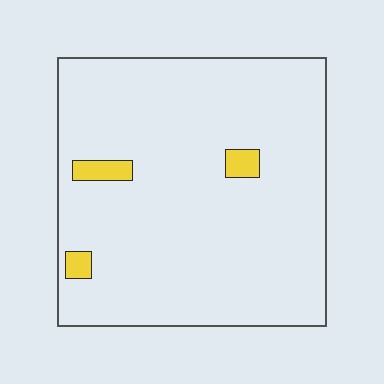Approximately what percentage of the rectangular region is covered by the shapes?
Approximately 5%.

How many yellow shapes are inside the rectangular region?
3.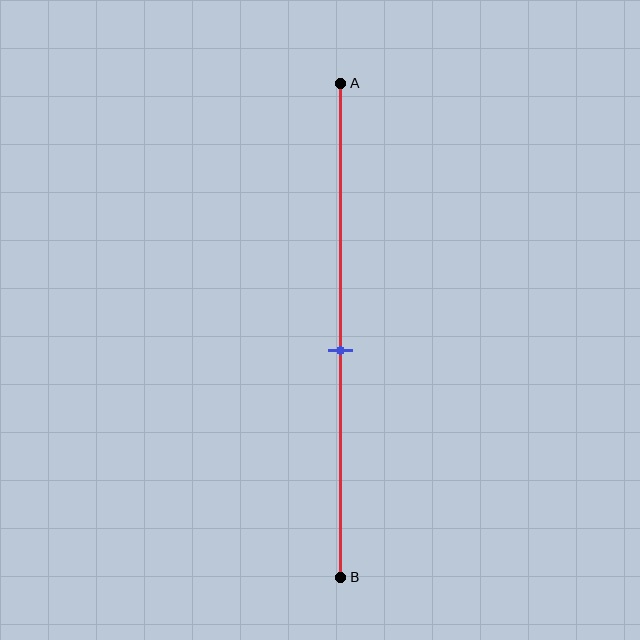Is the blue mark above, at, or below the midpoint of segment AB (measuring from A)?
The blue mark is below the midpoint of segment AB.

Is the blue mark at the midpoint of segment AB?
No, the mark is at about 55% from A, not at the 50% midpoint.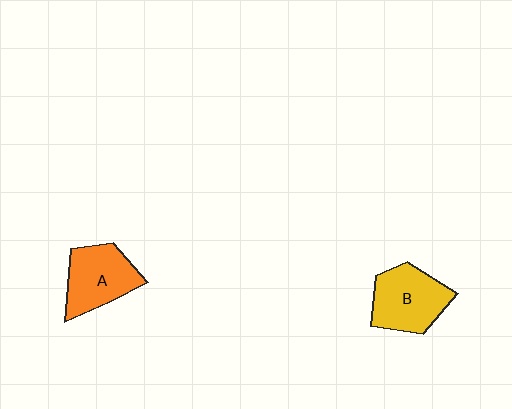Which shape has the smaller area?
Shape A (orange).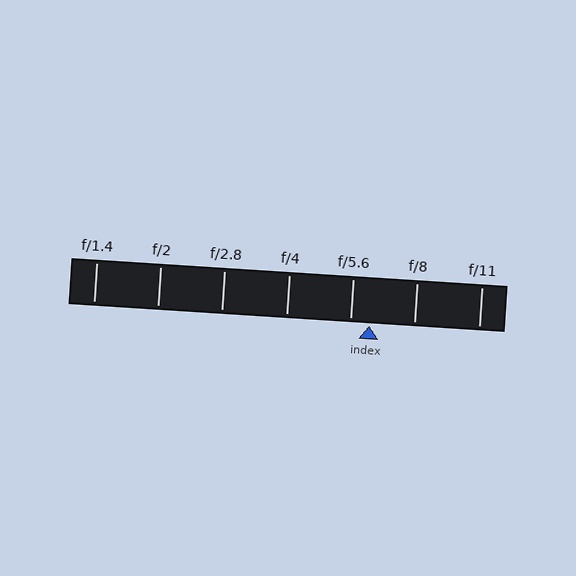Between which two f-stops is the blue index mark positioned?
The index mark is between f/5.6 and f/8.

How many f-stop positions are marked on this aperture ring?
There are 7 f-stop positions marked.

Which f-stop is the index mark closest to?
The index mark is closest to f/5.6.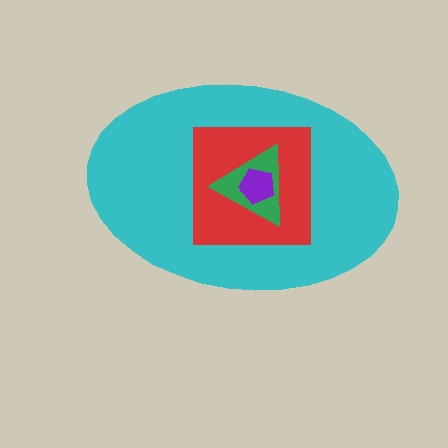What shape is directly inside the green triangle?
The purple pentagon.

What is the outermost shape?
The cyan ellipse.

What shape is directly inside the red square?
The green triangle.